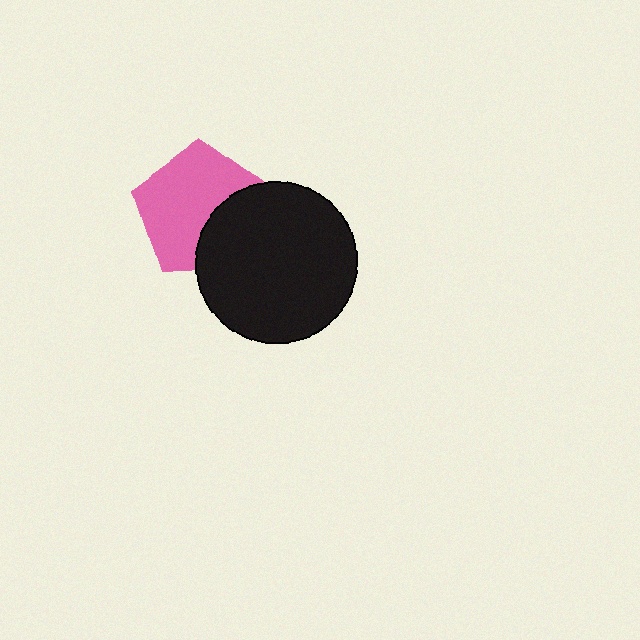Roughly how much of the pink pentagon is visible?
Most of it is visible (roughly 67%).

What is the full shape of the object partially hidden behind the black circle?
The partially hidden object is a pink pentagon.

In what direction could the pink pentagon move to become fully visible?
The pink pentagon could move toward the upper-left. That would shift it out from behind the black circle entirely.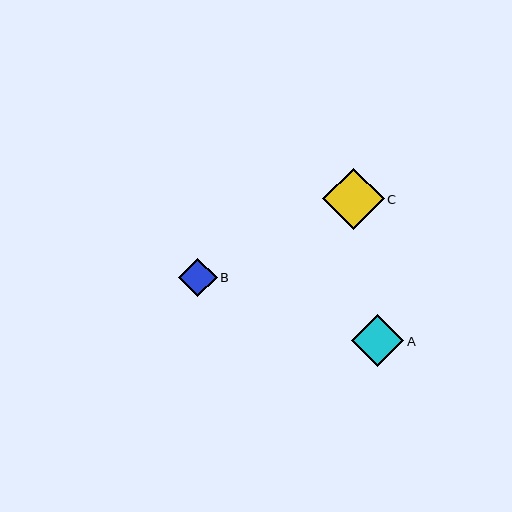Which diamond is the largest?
Diamond C is the largest with a size of approximately 62 pixels.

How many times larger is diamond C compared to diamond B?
Diamond C is approximately 1.6 times the size of diamond B.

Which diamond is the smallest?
Diamond B is the smallest with a size of approximately 39 pixels.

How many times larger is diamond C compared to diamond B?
Diamond C is approximately 1.6 times the size of diamond B.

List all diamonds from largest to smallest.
From largest to smallest: C, A, B.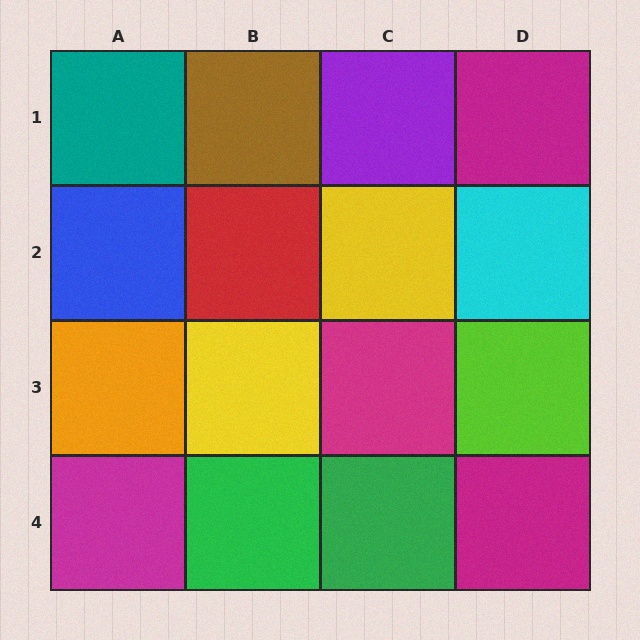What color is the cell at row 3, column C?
Magenta.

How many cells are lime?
1 cell is lime.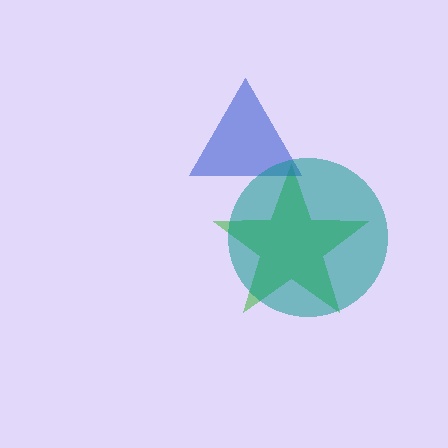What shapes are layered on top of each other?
The layered shapes are: a green star, a blue triangle, a teal circle.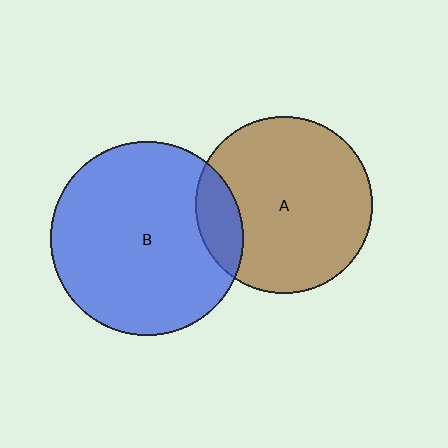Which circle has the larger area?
Circle B (blue).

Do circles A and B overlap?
Yes.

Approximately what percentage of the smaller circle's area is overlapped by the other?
Approximately 15%.